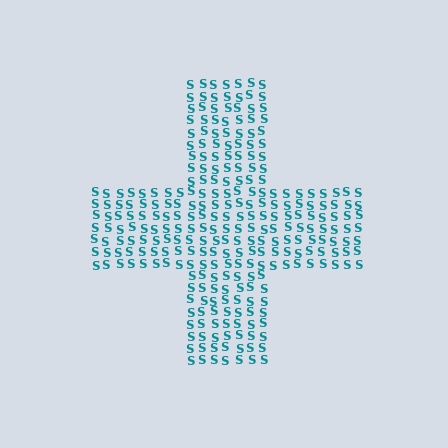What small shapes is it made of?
It is made of small letter S's.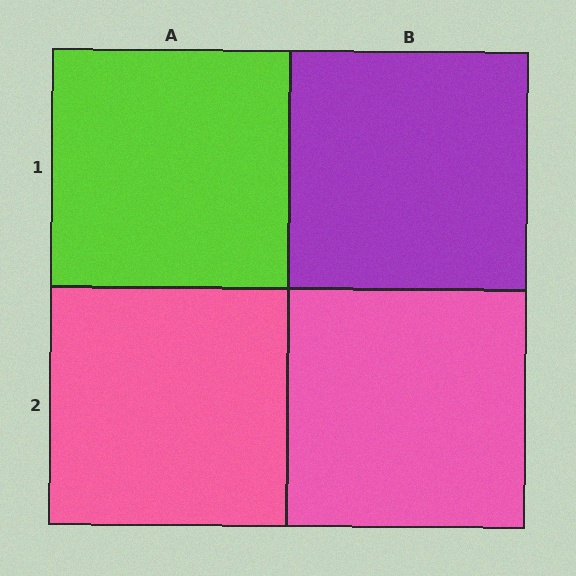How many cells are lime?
1 cell is lime.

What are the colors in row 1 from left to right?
Lime, purple.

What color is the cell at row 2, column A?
Pink.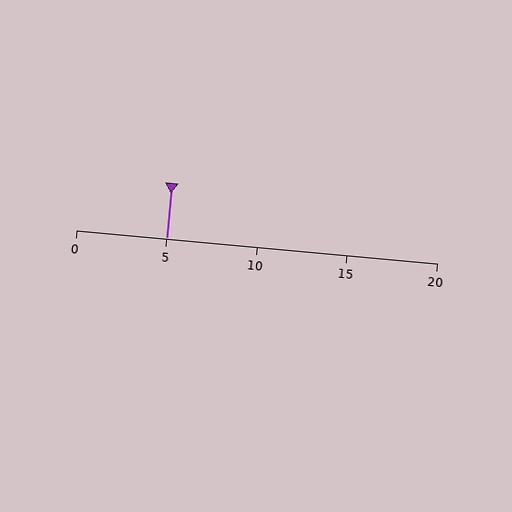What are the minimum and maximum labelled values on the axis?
The axis runs from 0 to 20.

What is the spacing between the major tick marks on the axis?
The major ticks are spaced 5 apart.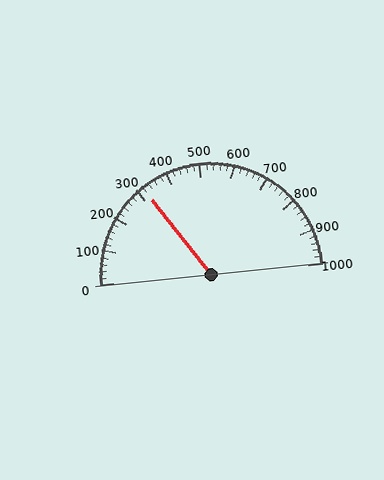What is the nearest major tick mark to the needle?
The nearest major tick mark is 300.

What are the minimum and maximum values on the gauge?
The gauge ranges from 0 to 1000.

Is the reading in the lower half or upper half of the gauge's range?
The reading is in the lower half of the range (0 to 1000).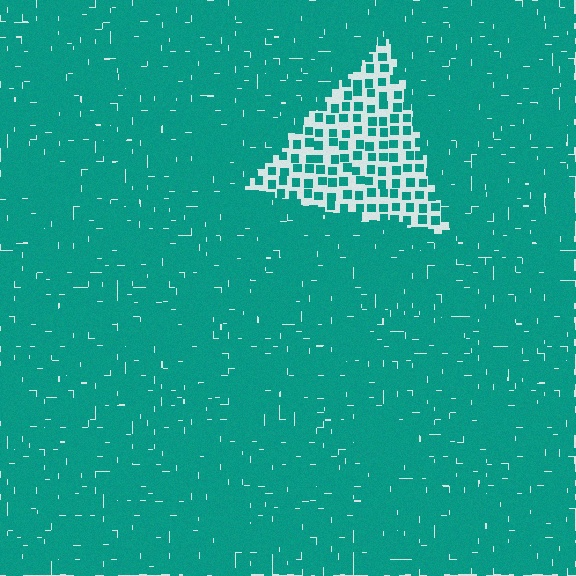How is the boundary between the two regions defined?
The boundary is defined by a change in element density (approximately 2.9x ratio). All elements are the same color, size, and shape.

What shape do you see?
I see a triangle.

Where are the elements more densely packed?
The elements are more densely packed outside the triangle boundary.